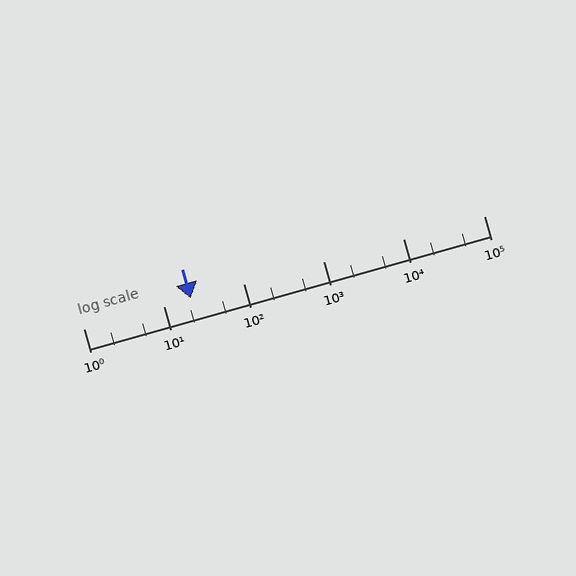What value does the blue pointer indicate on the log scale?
The pointer indicates approximately 22.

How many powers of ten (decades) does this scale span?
The scale spans 5 decades, from 1 to 100000.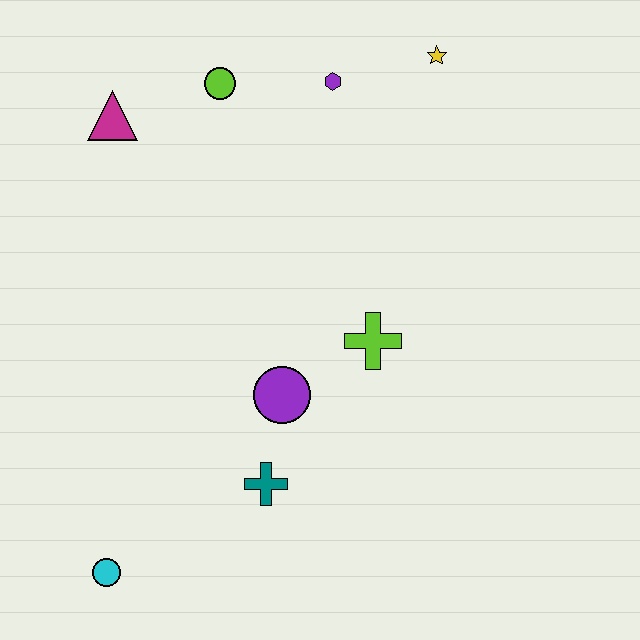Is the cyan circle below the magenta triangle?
Yes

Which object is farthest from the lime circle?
The cyan circle is farthest from the lime circle.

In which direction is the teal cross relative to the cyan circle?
The teal cross is to the right of the cyan circle.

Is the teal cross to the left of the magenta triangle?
No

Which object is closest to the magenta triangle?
The lime circle is closest to the magenta triangle.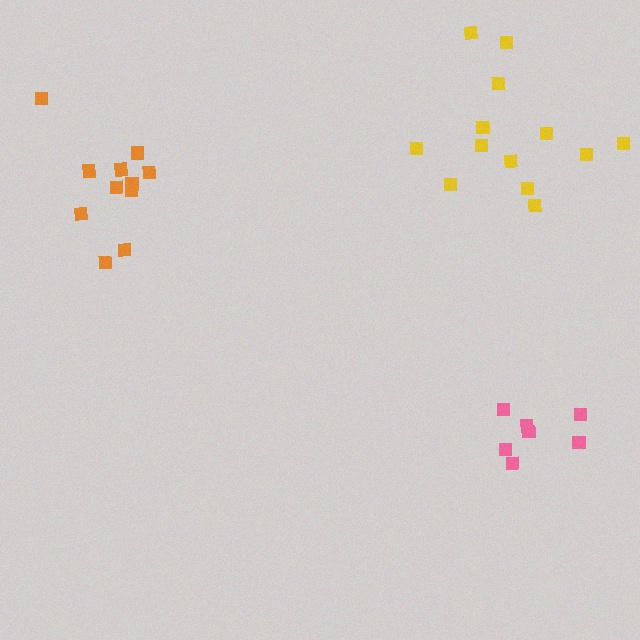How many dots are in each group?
Group 1: 7 dots, Group 2: 11 dots, Group 3: 13 dots (31 total).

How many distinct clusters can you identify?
There are 3 distinct clusters.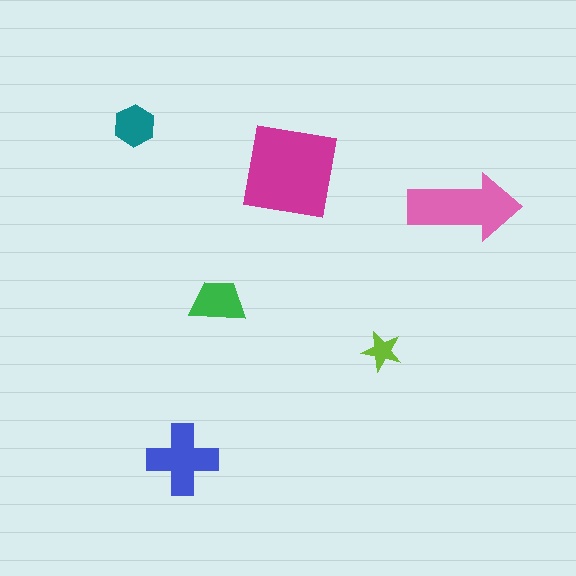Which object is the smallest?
The lime star.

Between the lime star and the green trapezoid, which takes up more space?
The green trapezoid.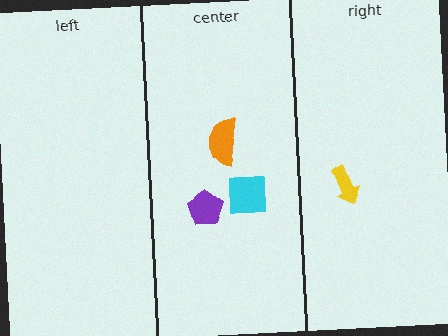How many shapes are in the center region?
3.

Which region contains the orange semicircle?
The center region.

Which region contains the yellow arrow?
The right region.